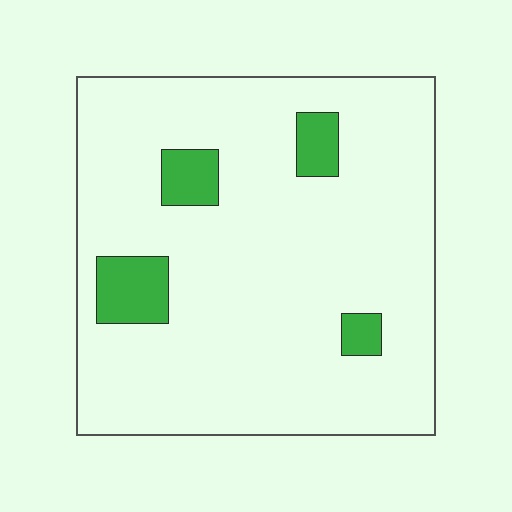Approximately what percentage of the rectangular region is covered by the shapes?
Approximately 10%.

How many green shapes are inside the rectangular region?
4.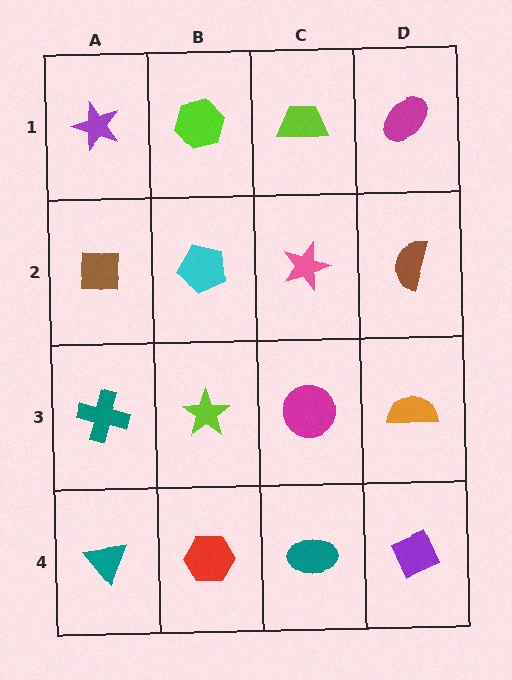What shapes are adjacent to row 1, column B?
A cyan pentagon (row 2, column B), a purple star (row 1, column A), a lime trapezoid (row 1, column C).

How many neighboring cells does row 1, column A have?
2.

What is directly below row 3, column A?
A teal triangle.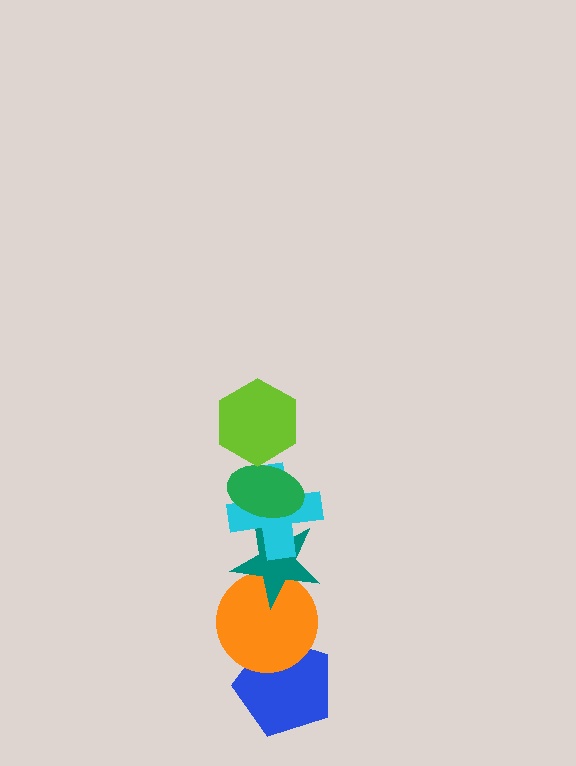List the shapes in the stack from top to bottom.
From top to bottom: the lime hexagon, the green ellipse, the cyan cross, the teal star, the orange circle, the blue pentagon.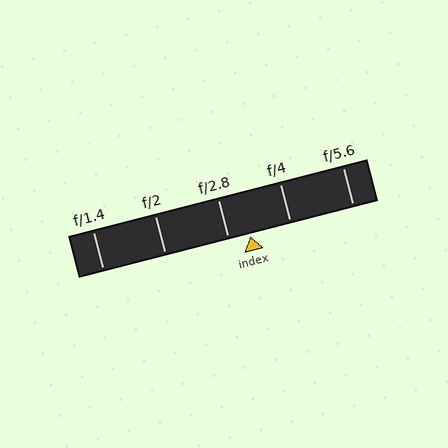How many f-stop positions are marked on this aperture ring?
There are 5 f-stop positions marked.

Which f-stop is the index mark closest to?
The index mark is closest to f/2.8.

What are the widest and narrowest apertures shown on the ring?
The widest aperture shown is f/1.4 and the narrowest is f/5.6.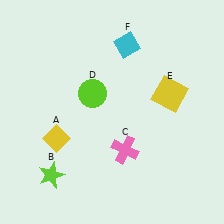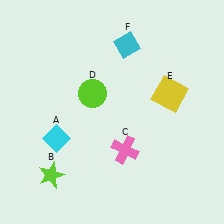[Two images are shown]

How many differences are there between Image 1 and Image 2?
There is 1 difference between the two images.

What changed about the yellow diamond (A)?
In Image 1, A is yellow. In Image 2, it changed to cyan.